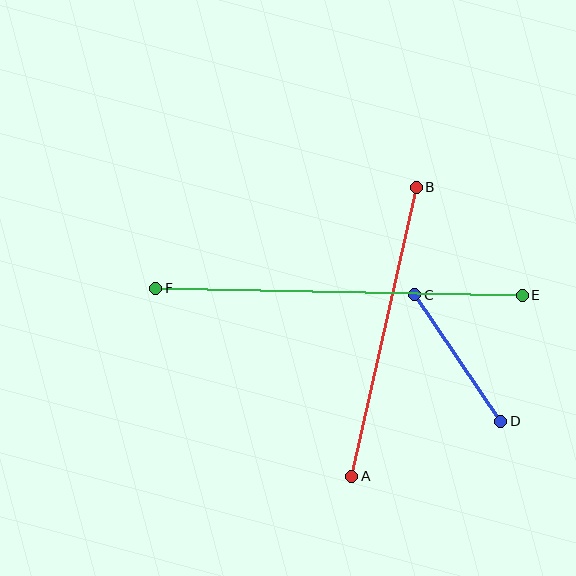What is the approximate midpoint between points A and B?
The midpoint is at approximately (384, 332) pixels.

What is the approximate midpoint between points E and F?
The midpoint is at approximately (339, 292) pixels.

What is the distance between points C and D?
The distance is approximately 153 pixels.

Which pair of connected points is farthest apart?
Points E and F are farthest apart.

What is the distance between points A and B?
The distance is approximately 296 pixels.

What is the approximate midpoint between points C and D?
The midpoint is at approximately (458, 358) pixels.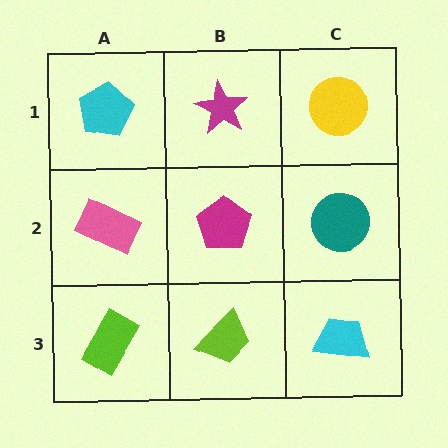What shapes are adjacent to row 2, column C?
A yellow circle (row 1, column C), a cyan trapezoid (row 3, column C), a magenta pentagon (row 2, column B).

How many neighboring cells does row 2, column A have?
3.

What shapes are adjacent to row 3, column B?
A magenta pentagon (row 2, column B), a lime rectangle (row 3, column A), a cyan trapezoid (row 3, column C).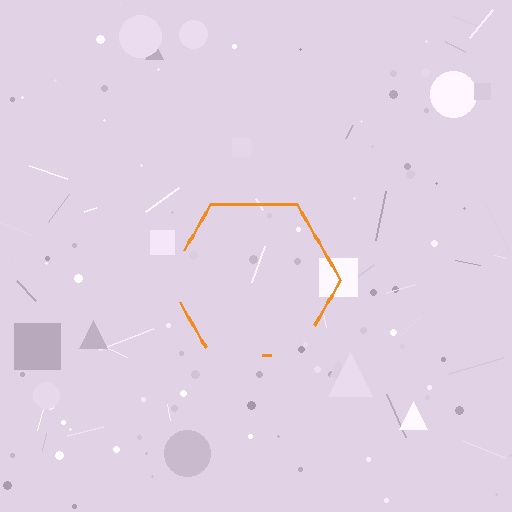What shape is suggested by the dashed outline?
The dashed outline suggests a hexagon.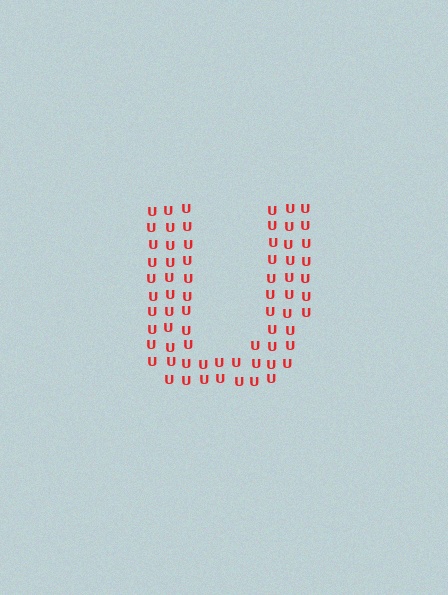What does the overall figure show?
The overall figure shows the letter U.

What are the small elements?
The small elements are letter U's.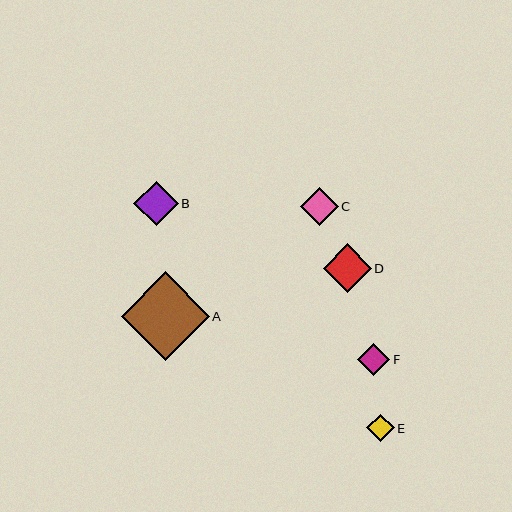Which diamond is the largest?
Diamond A is the largest with a size of approximately 88 pixels.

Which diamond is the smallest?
Diamond E is the smallest with a size of approximately 28 pixels.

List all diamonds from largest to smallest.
From largest to smallest: A, D, B, C, F, E.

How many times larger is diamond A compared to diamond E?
Diamond A is approximately 3.2 times the size of diamond E.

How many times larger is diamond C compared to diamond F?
Diamond C is approximately 1.2 times the size of diamond F.